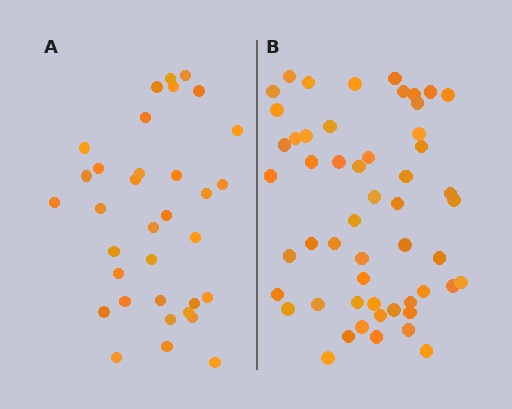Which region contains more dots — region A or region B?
Region B (the right region) has more dots.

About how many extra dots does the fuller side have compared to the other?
Region B has approximately 20 more dots than region A.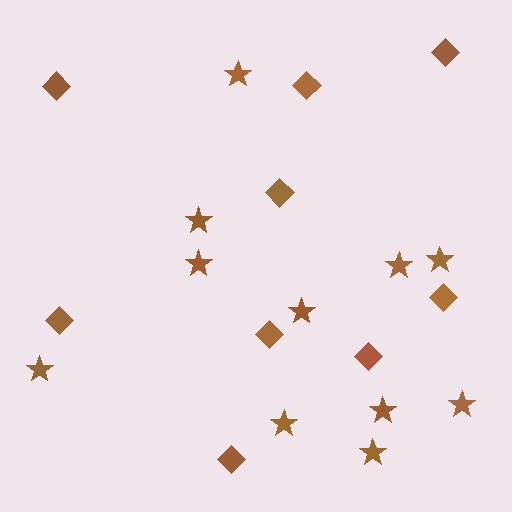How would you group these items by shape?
There are 2 groups: one group of diamonds (9) and one group of stars (11).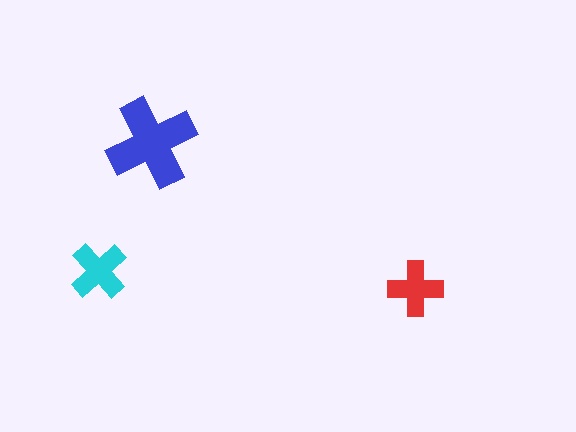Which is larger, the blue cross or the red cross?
The blue one.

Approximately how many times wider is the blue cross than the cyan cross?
About 1.5 times wider.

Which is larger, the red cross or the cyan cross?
The cyan one.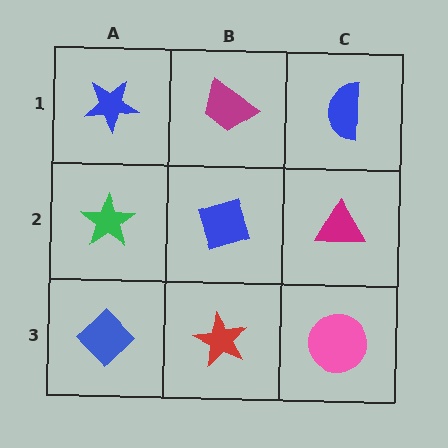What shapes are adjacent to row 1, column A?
A green star (row 2, column A), a magenta trapezoid (row 1, column B).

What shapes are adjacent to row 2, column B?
A magenta trapezoid (row 1, column B), a red star (row 3, column B), a green star (row 2, column A), a magenta triangle (row 2, column C).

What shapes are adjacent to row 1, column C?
A magenta triangle (row 2, column C), a magenta trapezoid (row 1, column B).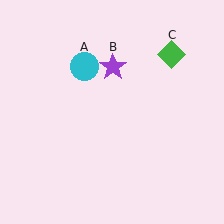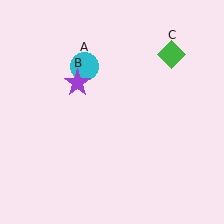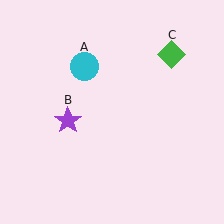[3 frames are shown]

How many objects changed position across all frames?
1 object changed position: purple star (object B).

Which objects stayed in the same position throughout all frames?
Cyan circle (object A) and green diamond (object C) remained stationary.